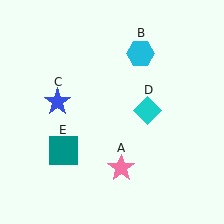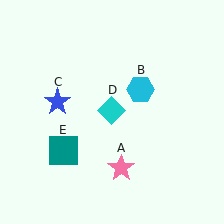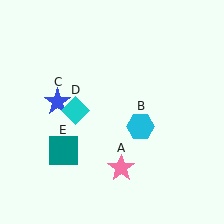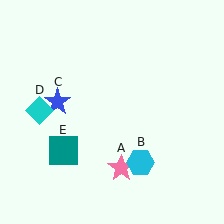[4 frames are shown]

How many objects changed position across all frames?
2 objects changed position: cyan hexagon (object B), cyan diamond (object D).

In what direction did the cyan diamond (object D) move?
The cyan diamond (object D) moved left.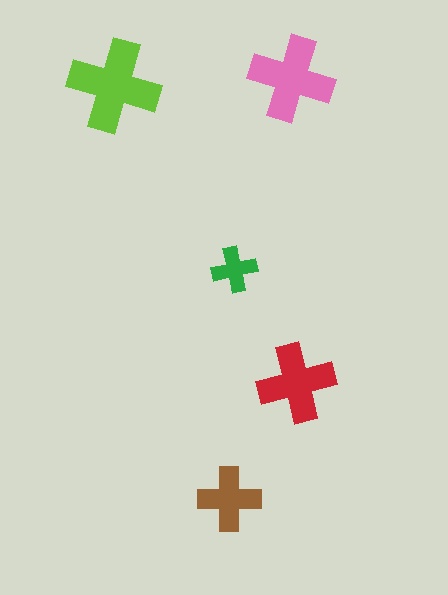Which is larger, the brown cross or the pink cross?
The pink one.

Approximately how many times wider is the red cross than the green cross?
About 1.5 times wider.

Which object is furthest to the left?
The lime cross is leftmost.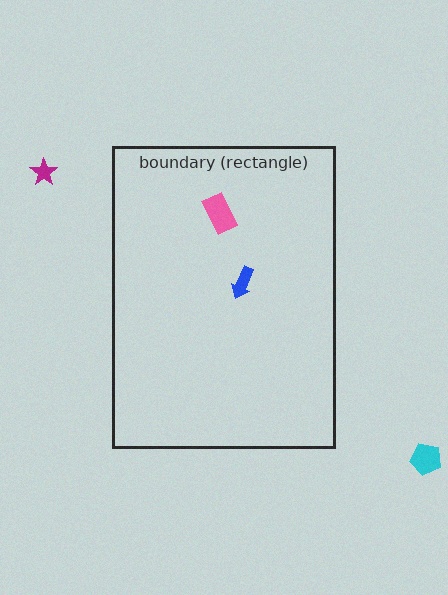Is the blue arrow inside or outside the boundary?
Inside.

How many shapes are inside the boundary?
2 inside, 2 outside.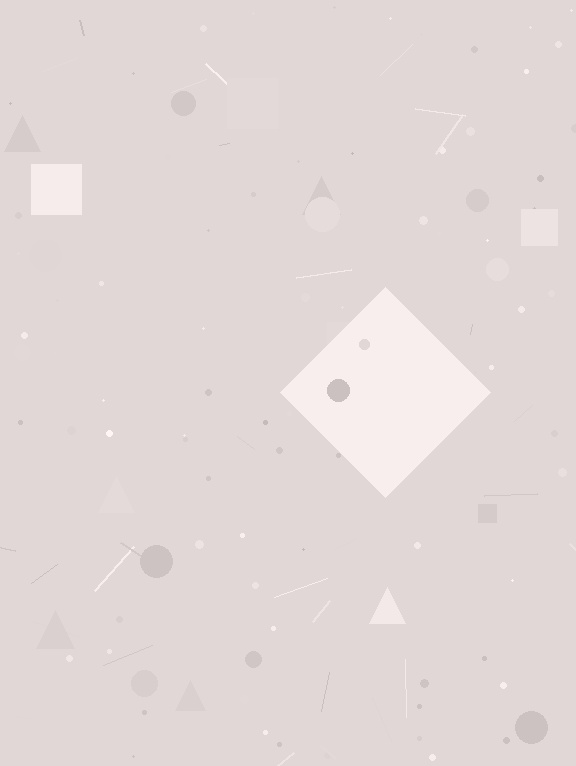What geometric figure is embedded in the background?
A diamond is embedded in the background.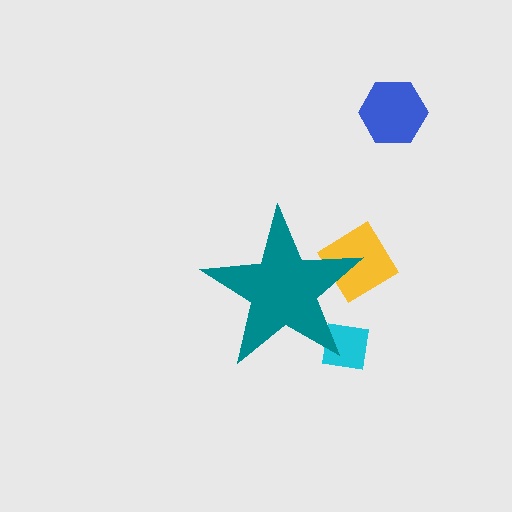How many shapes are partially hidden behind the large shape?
2 shapes are partially hidden.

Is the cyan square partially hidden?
Yes, the cyan square is partially hidden behind the teal star.